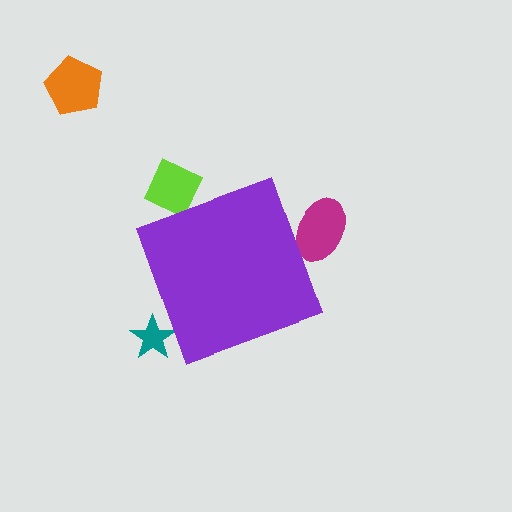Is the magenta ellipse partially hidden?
Yes, the magenta ellipse is partially hidden behind the purple diamond.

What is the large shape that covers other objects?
A purple diamond.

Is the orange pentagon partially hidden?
No, the orange pentagon is fully visible.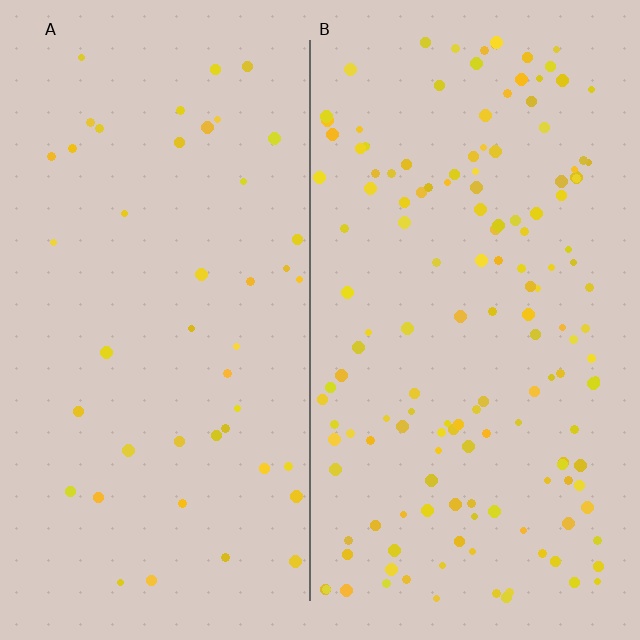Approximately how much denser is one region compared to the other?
Approximately 3.3× — region B over region A.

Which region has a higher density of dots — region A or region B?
B (the right).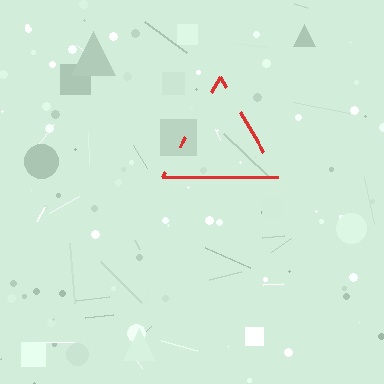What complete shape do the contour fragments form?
The contour fragments form a triangle.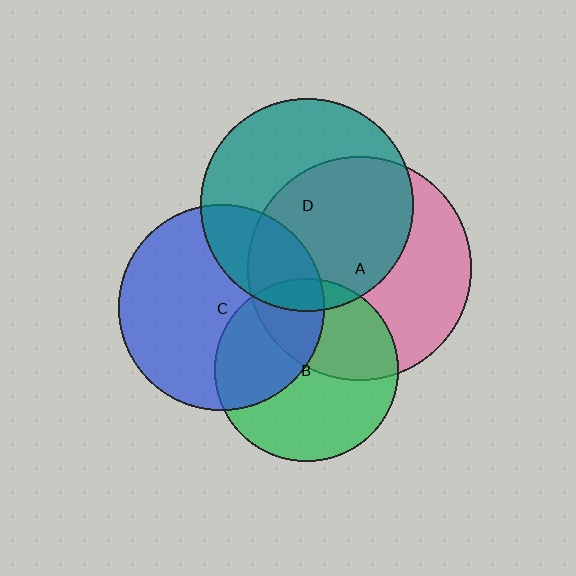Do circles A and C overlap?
Yes.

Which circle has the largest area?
Circle A (pink).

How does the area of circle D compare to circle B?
Approximately 1.3 times.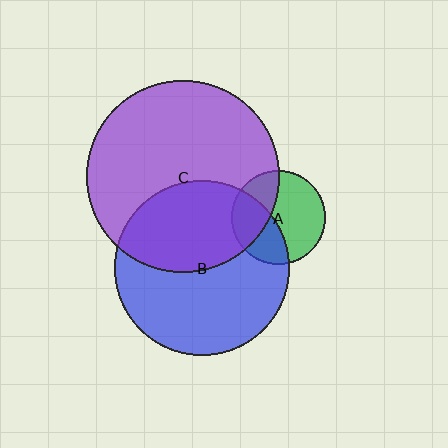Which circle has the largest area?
Circle C (purple).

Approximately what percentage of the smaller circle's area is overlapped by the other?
Approximately 35%.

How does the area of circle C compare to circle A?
Approximately 4.2 times.